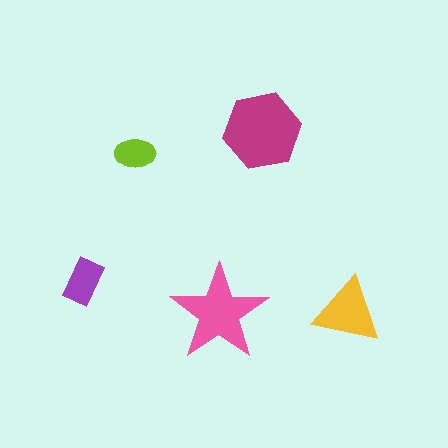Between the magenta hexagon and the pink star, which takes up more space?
The magenta hexagon.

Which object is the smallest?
The lime ellipse.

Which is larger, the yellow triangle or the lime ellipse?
The yellow triangle.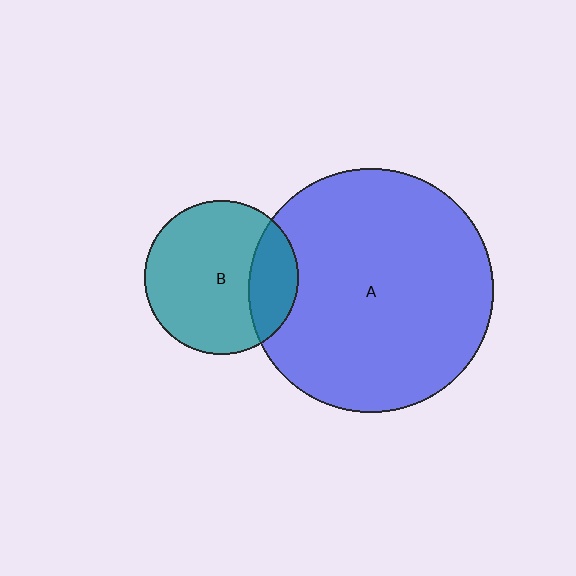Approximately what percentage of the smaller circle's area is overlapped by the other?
Approximately 25%.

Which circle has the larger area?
Circle A (blue).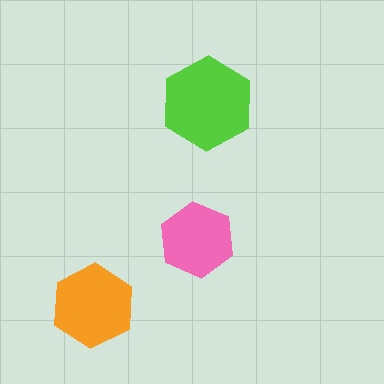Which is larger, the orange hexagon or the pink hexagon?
The orange one.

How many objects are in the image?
There are 3 objects in the image.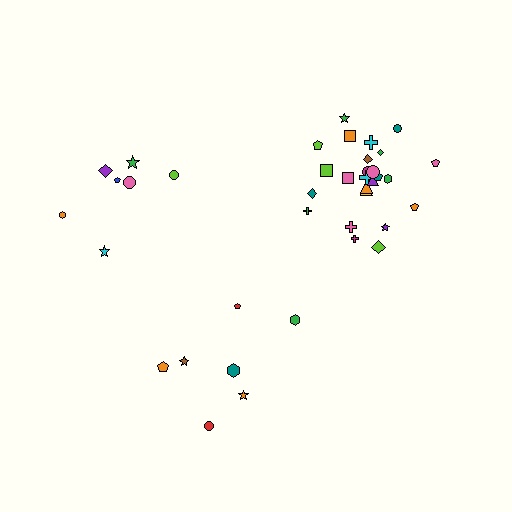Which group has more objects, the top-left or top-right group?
The top-right group.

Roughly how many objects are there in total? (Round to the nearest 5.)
Roughly 40 objects in total.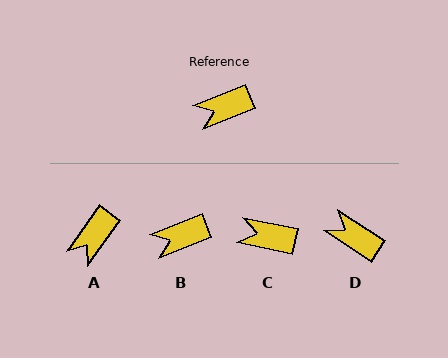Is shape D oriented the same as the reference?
No, it is off by about 55 degrees.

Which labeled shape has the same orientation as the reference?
B.